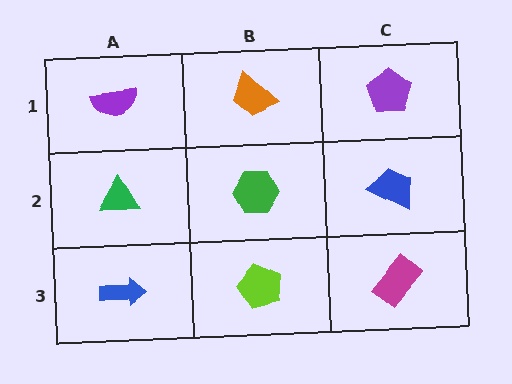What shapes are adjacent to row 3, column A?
A green triangle (row 2, column A), a lime pentagon (row 3, column B).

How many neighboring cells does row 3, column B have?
3.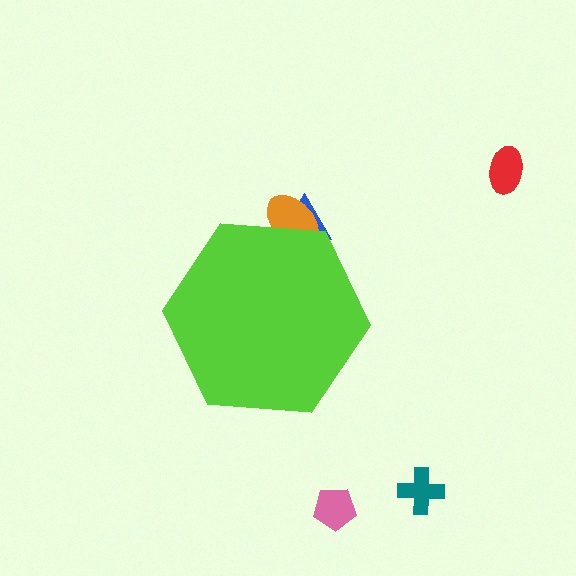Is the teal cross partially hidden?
No, the teal cross is fully visible.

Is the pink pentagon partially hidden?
No, the pink pentagon is fully visible.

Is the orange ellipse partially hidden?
Yes, the orange ellipse is partially hidden behind the lime hexagon.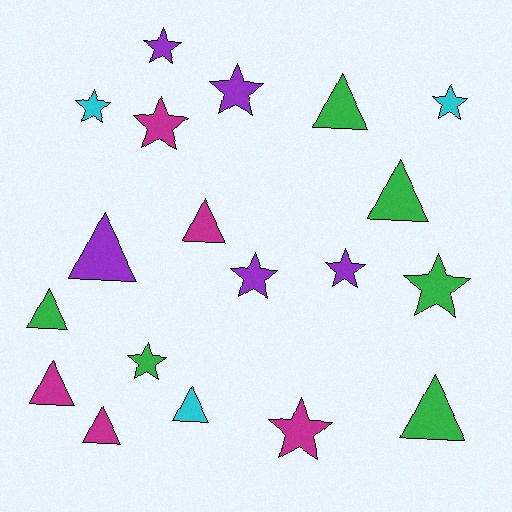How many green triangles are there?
There are 4 green triangles.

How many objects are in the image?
There are 19 objects.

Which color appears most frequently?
Green, with 6 objects.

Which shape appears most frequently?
Star, with 10 objects.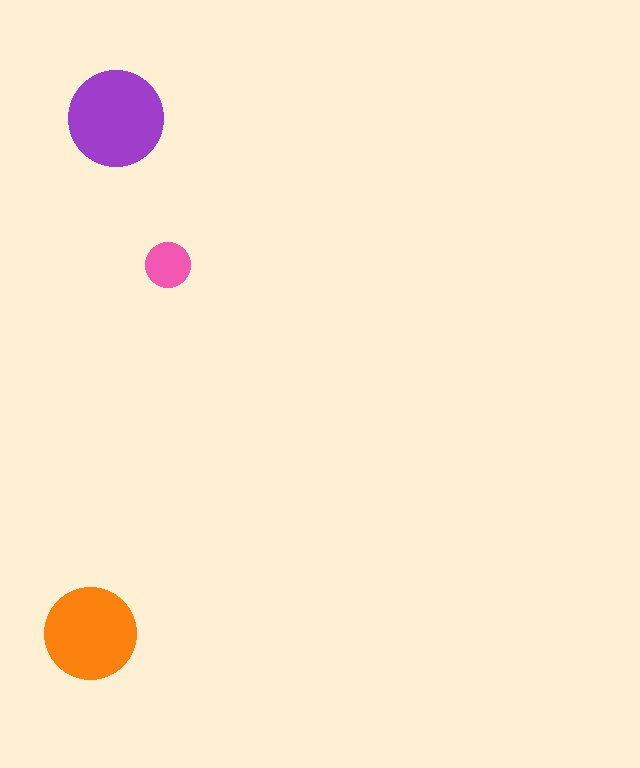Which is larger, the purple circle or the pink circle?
The purple one.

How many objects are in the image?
There are 3 objects in the image.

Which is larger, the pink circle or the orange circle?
The orange one.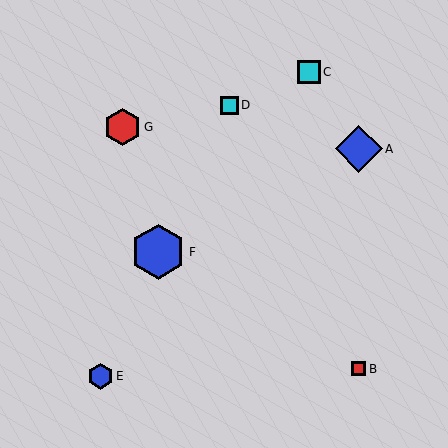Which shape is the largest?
The blue hexagon (labeled F) is the largest.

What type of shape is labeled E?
Shape E is a blue hexagon.